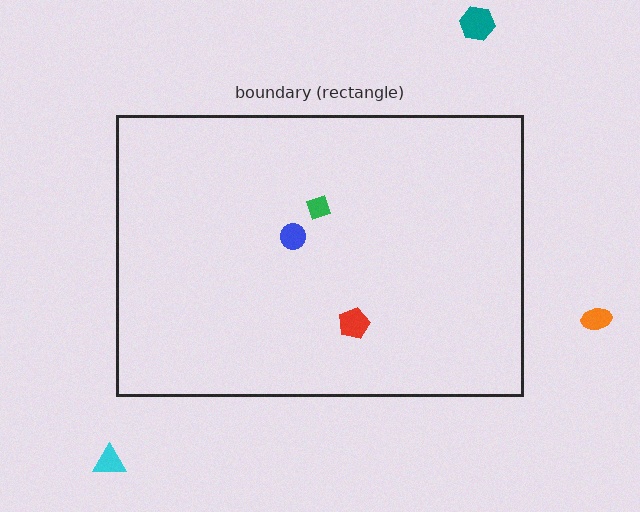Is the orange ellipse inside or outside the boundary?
Outside.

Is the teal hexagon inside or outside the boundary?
Outside.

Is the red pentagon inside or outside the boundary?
Inside.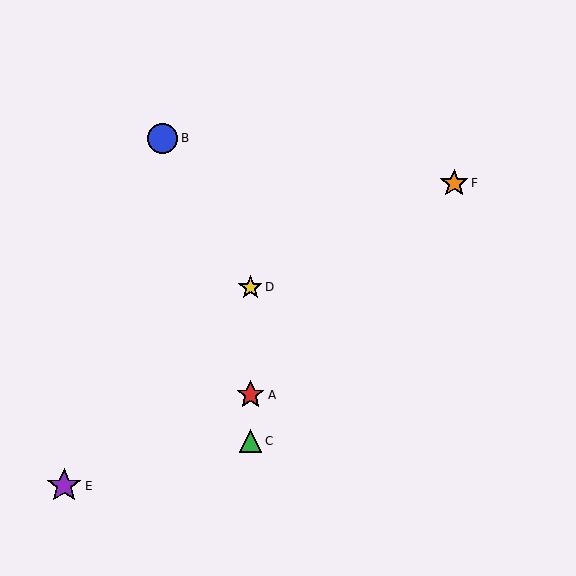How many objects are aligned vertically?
3 objects (A, C, D) are aligned vertically.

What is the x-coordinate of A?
Object A is at x≈250.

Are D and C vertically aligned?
Yes, both are at x≈250.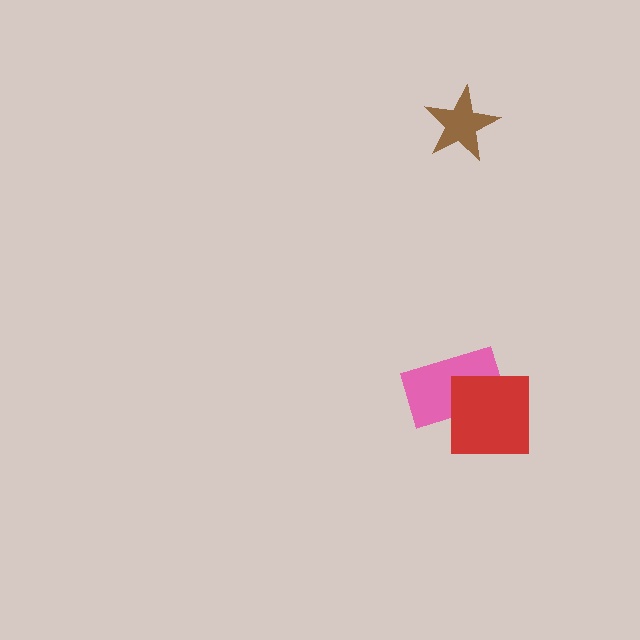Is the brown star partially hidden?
No, no other shape covers it.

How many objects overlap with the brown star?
0 objects overlap with the brown star.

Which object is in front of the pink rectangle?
The red square is in front of the pink rectangle.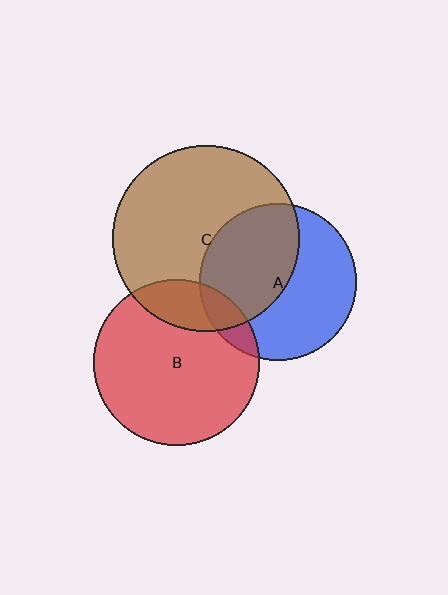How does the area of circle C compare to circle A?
Approximately 1.4 times.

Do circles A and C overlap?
Yes.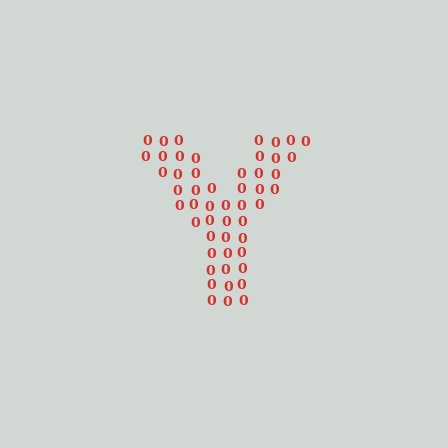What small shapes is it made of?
It is made of small digit 0's.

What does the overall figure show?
The overall figure shows the letter Y.